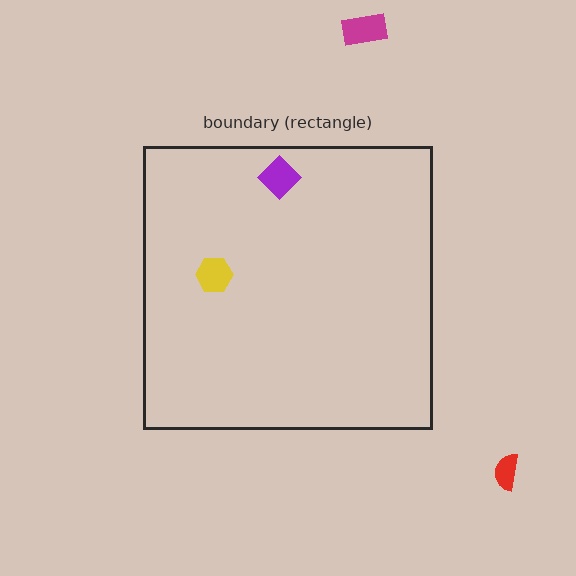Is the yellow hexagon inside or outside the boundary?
Inside.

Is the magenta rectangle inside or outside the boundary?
Outside.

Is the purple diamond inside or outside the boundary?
Inside.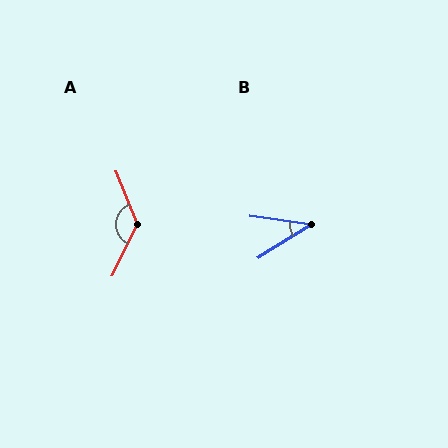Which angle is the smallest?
B, at approximately 40 degrees.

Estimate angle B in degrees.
Approximately 40 degrees.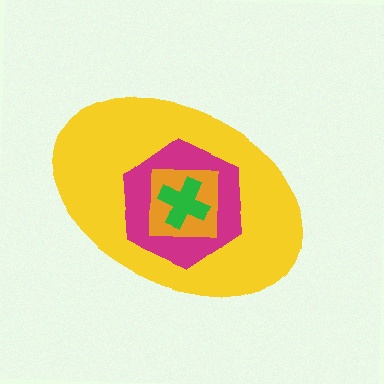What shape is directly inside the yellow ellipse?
The magenta hexagon.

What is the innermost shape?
The green cross.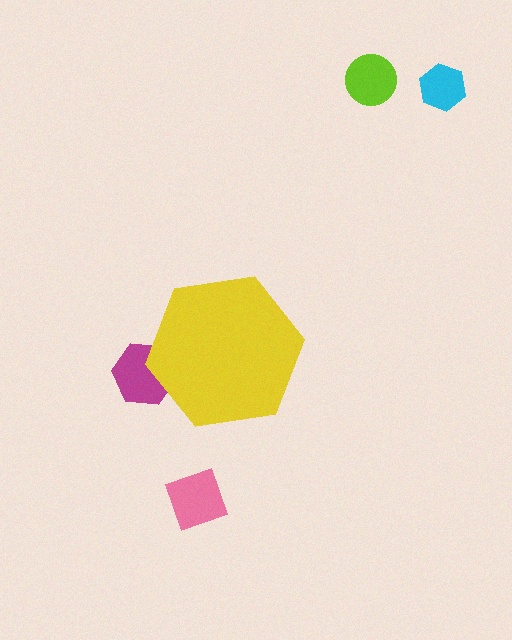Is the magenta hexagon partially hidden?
Yes, the magenta hexagon is partially hidden behind the yellow hexagon.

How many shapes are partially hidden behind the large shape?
1 shape is partially hidden.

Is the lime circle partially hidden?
No, the lime circle is fully visible.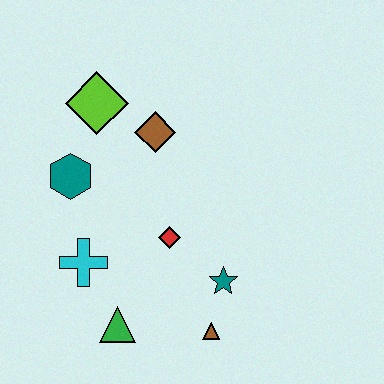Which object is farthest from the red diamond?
The lime diamond is farthest from the red diamond.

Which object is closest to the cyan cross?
The green triangle is closest to the cyan cross.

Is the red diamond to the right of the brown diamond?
Yes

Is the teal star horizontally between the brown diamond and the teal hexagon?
No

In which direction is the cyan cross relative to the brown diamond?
The cyan cross is below the brown diamond.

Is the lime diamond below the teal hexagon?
No